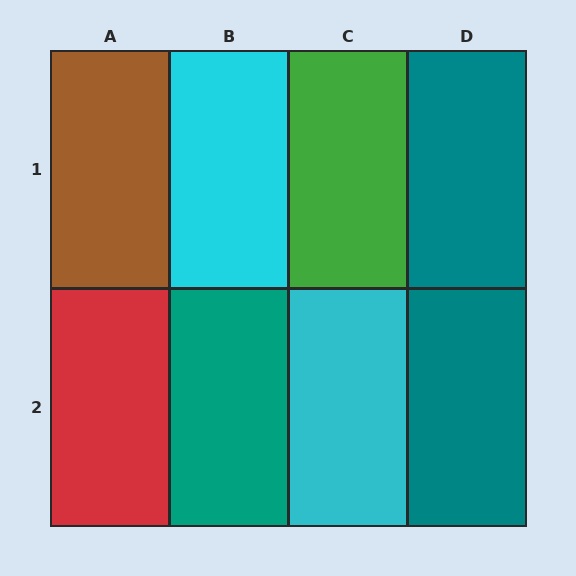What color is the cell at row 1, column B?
Cyan.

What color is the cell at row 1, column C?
Green.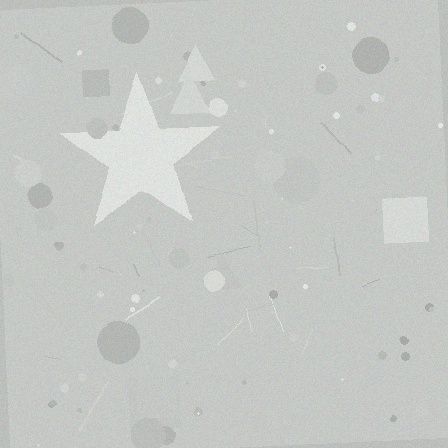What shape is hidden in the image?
A star is hidden in the image.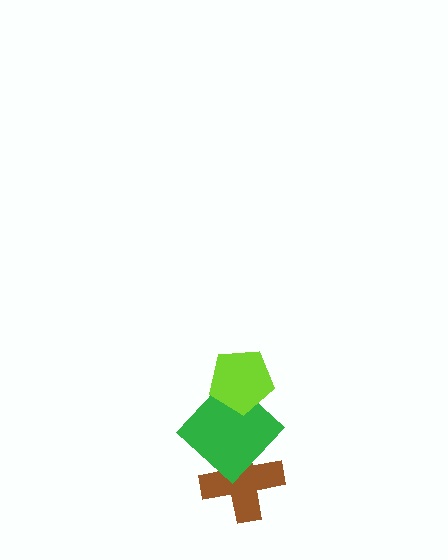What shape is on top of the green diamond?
The lime pentagon is on top of the green diamond.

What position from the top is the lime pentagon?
The lime pentagon is 1st from the top.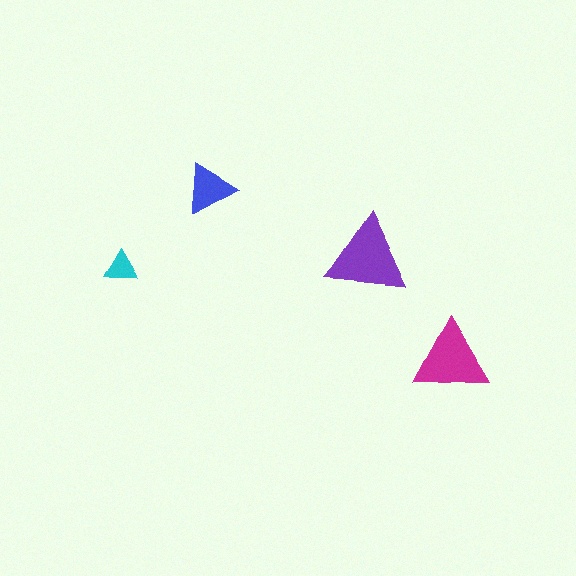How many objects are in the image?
There are 4 objects in the image.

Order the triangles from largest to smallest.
the purple one, the magenta one, the blue one, the cyan one.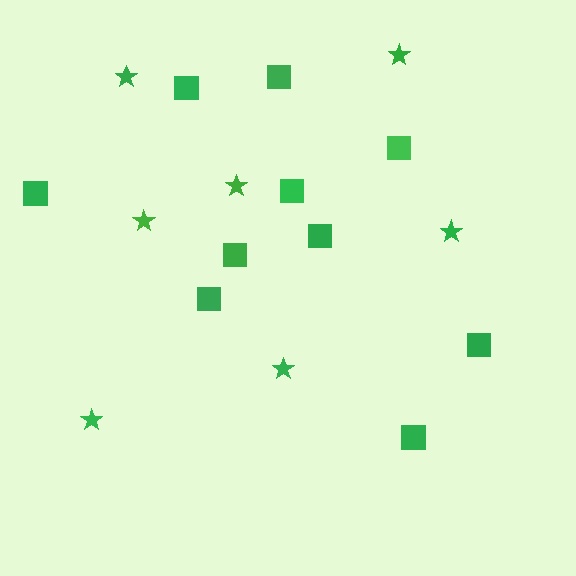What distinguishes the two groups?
There are 2 groups: one group of stars (7) and one group of squares (10).